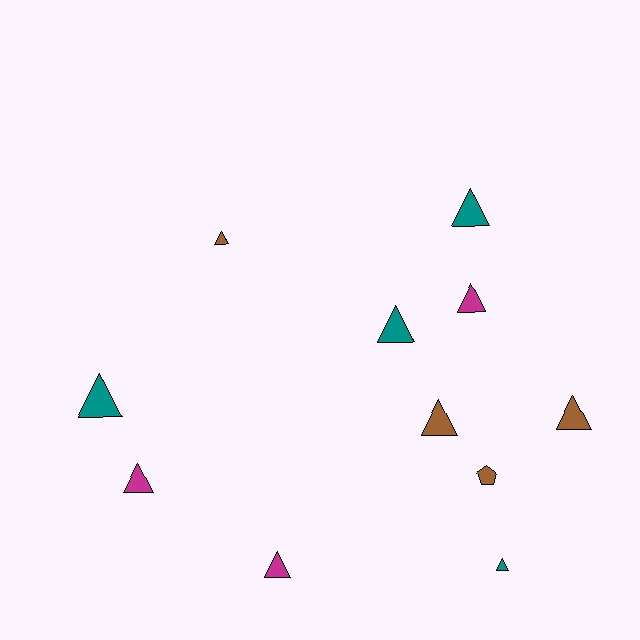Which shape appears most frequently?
Triangle, with 10 objects.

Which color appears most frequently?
Teal, with 4 objects.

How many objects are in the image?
There are 11 objects.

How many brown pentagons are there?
There is 1 brown pentagon.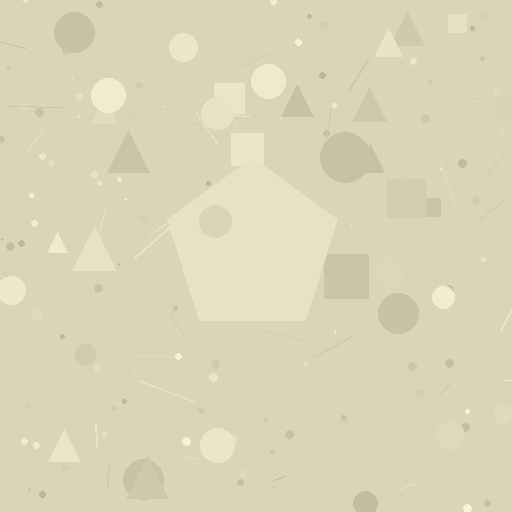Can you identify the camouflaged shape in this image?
The camouflaged shape is a pentagon.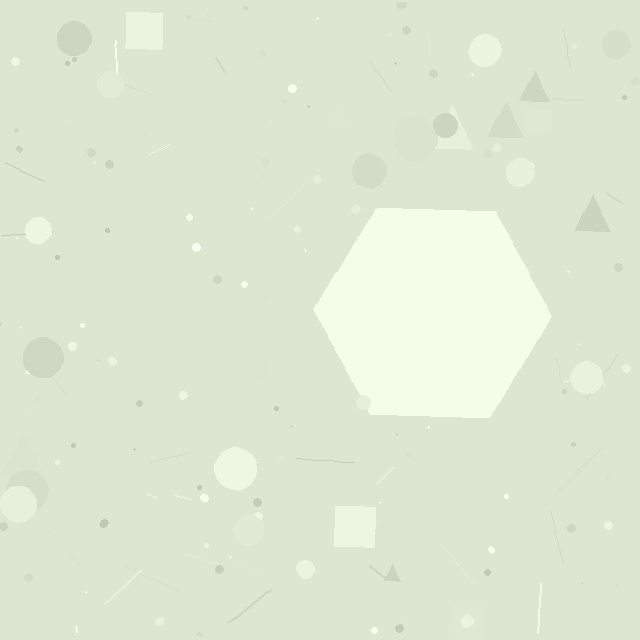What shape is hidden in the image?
A hexagon is hidden in the image.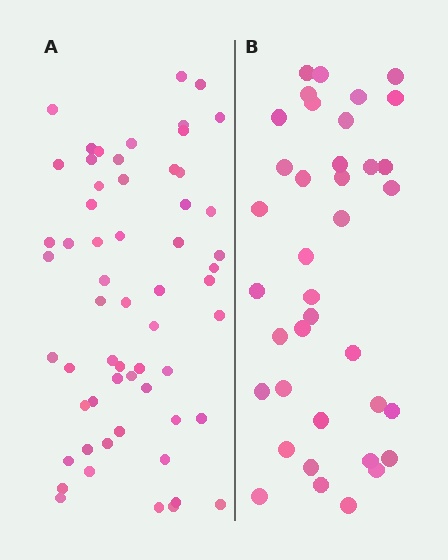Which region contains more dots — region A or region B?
Region A (the left region) has more dots.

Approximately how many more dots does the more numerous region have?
Region A has approximately 20 more dots than region B.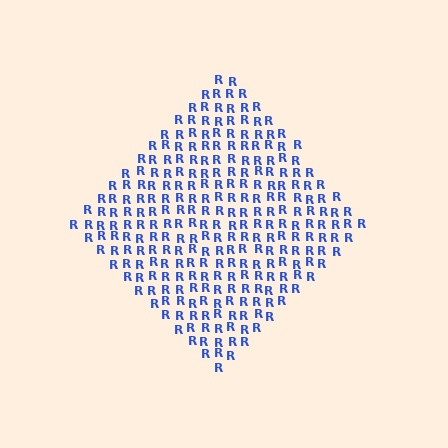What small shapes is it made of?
It is made of small letter R's.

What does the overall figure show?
The overall figure shows a diamond.